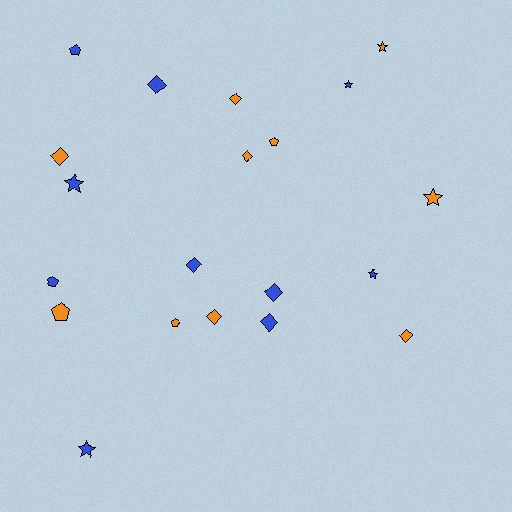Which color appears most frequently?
Blue, with 10 objects.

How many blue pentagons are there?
There are 2 blue pentagons.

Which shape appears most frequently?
Diamond, with 9 objects.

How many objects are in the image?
There are 20 objects.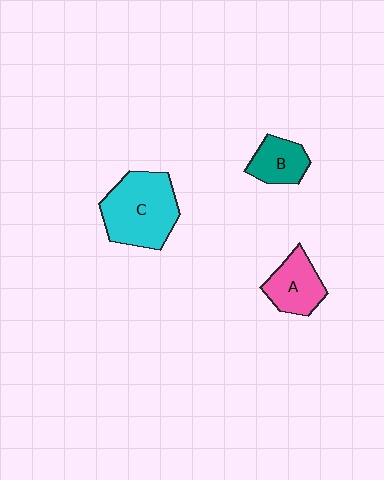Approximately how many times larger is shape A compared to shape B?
Approximately 1.2 times.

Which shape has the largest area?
Shape C (cyan).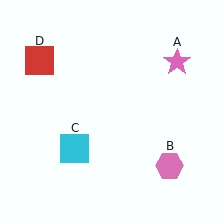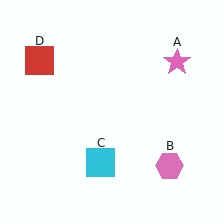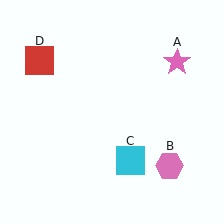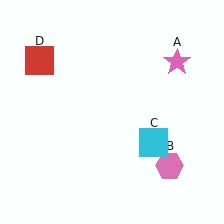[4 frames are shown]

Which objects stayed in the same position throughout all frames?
Pink star (object A) and pink hexagon (object B) and red square (object D) remained stationary.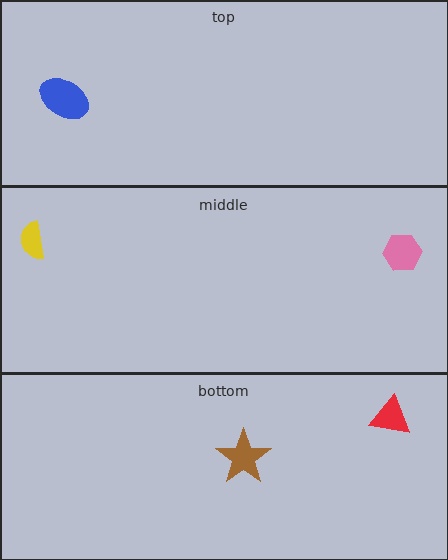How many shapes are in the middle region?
2.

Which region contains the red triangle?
The bottom region.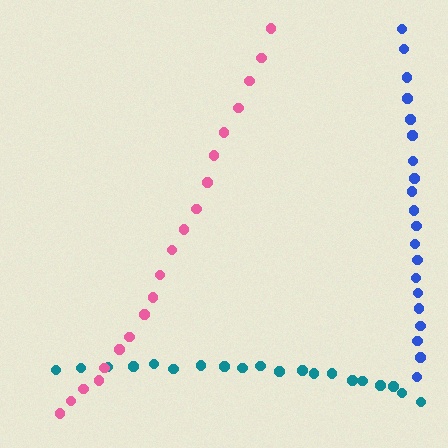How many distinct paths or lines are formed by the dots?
There are 3 distinct paths.